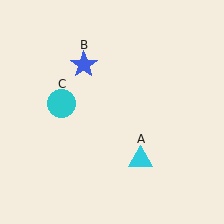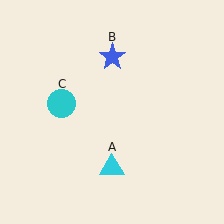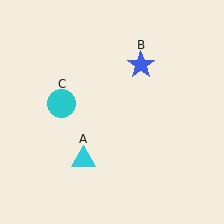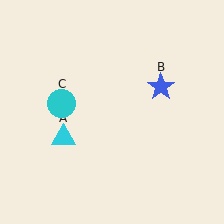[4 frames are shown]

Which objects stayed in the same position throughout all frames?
Cyan circle (object C) remained stationary.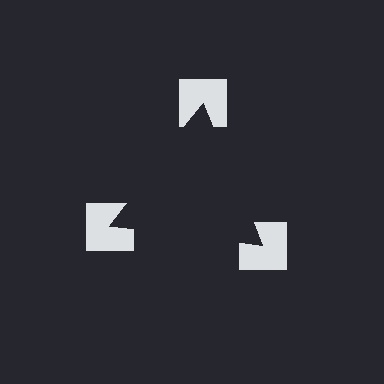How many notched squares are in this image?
There are 3 — one at each vertex of the illusory triangle.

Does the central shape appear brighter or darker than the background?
It typically appears slightly darker than the background, even though no actual brightness change is drawn.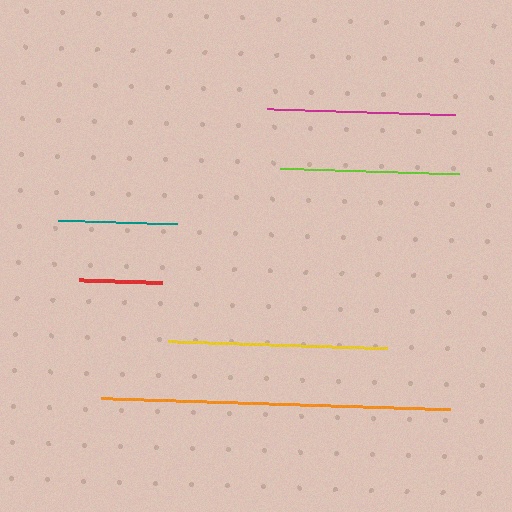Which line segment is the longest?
The orange line is the longest at approximately 349 pixels.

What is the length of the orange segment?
The orange segment is approximately 349 pixels long.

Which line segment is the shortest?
The red line is the shortest at approximately 82 pixels.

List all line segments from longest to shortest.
From longest to shortest: orange, yellow, magenta, lime, teal, red.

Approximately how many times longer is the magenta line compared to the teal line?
The magenta line is approximately 1.6 times the length of the teal line.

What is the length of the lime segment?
The lime segment is approximately 179 pixels long.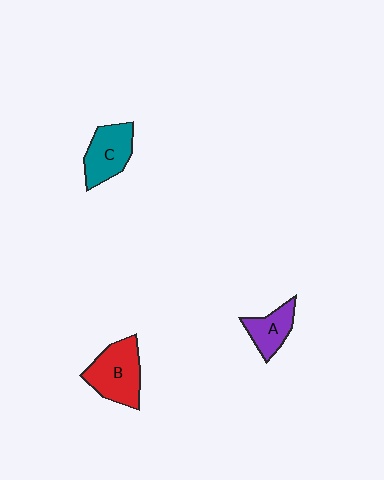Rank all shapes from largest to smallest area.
From largest to smallest: B (red), C (teal), A (purple).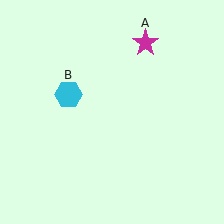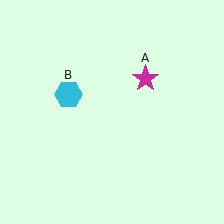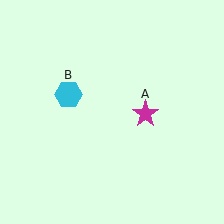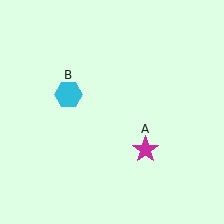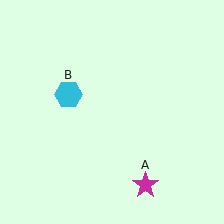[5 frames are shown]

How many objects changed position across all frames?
1 object changed position: magenta star (object A).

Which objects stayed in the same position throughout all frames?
Cyan hexagon (object B) remained stationary.